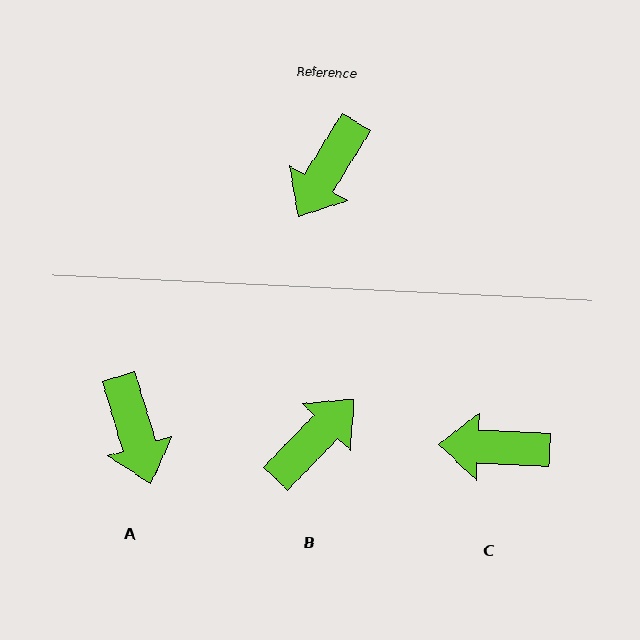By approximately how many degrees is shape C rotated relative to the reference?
Approximately 61 degrees clockwise.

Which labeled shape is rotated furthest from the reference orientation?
B, about 167 degrees away.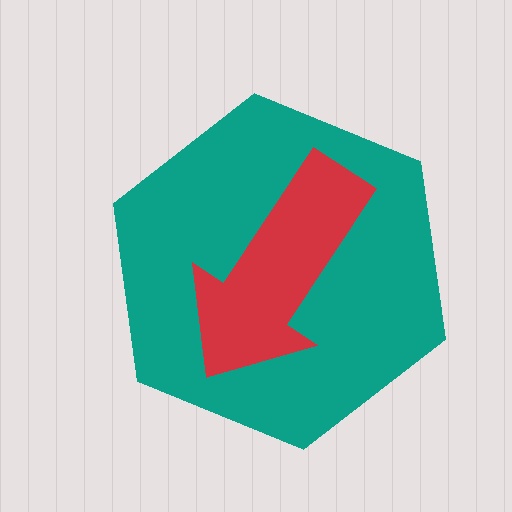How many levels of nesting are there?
2.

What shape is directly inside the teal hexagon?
The red arrow.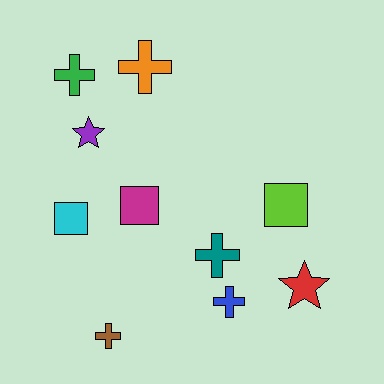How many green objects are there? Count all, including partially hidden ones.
There is 1 green object.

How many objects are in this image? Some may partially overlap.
There are 10 objects.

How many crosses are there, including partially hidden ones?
There are 5 crosses.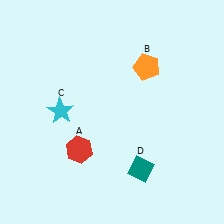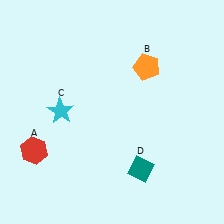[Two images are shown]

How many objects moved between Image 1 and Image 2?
1 object moved between the two images.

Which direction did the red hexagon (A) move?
The red hexagon (A) moved left.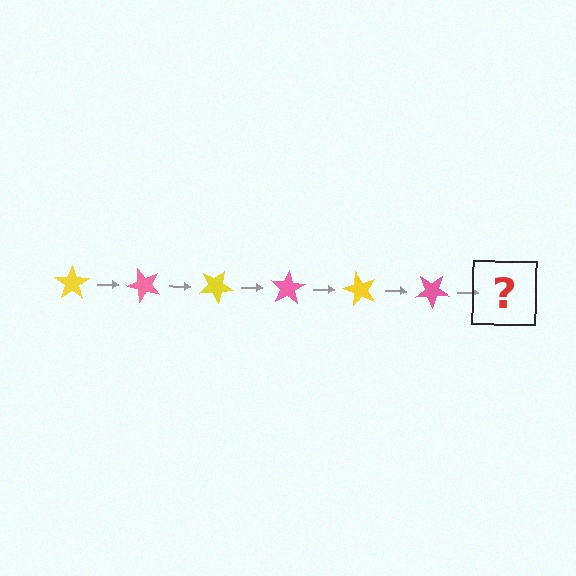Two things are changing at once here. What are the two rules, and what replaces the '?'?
The two rules are that it rotates 50 degrees each step and the color cycles through yellow and pink. The '?' should be a yellow star, rotated 300 degrees from the start.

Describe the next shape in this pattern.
It should be a yellow star, rotated 300 degrees from the start.